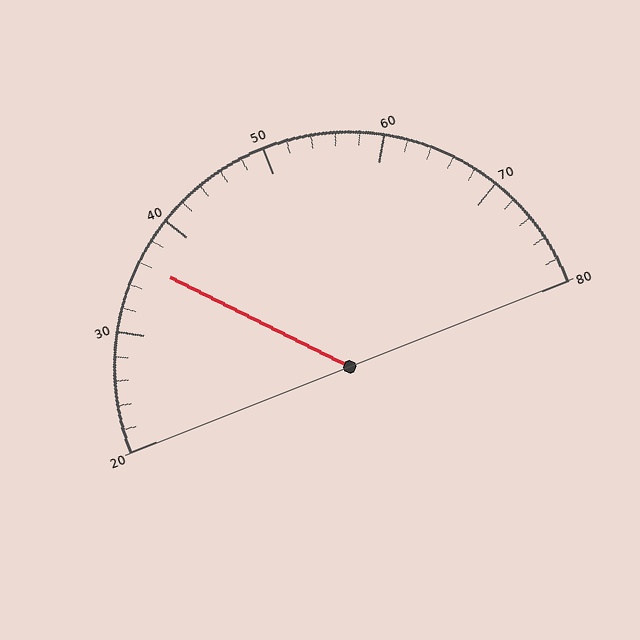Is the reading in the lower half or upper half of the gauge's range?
The reading is in the lower half of the range (20 to 80).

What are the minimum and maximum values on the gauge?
The gauge ranges from 20 to 80.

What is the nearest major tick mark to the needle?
The nearest major tick mark is 40.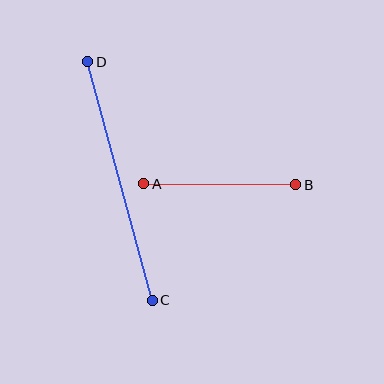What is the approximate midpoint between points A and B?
The midpoint is at approximately (220, 184) pixels.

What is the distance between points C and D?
The distance is approximately 247 pixels.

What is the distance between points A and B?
The distance is approximately 152 pixels.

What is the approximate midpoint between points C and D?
The midpoint is at approximately (120, 181) pixels.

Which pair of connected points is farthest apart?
Points C and D are farthest apart.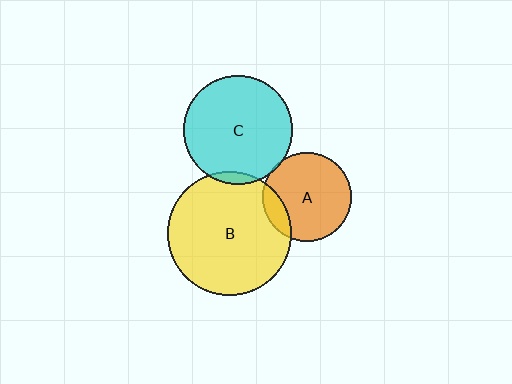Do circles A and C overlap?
Yes.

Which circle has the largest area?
Circle B (yellow).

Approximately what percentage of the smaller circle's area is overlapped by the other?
Approximately 5%.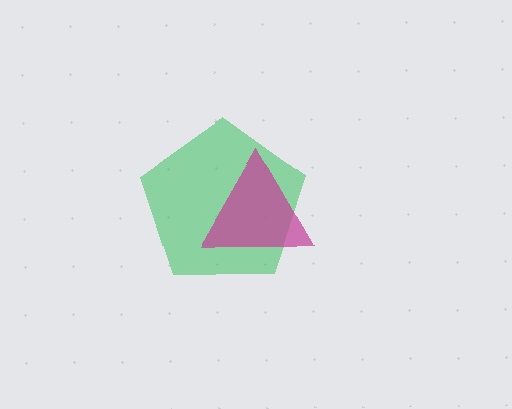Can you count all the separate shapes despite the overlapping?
Yes, there are 2 separate shapes.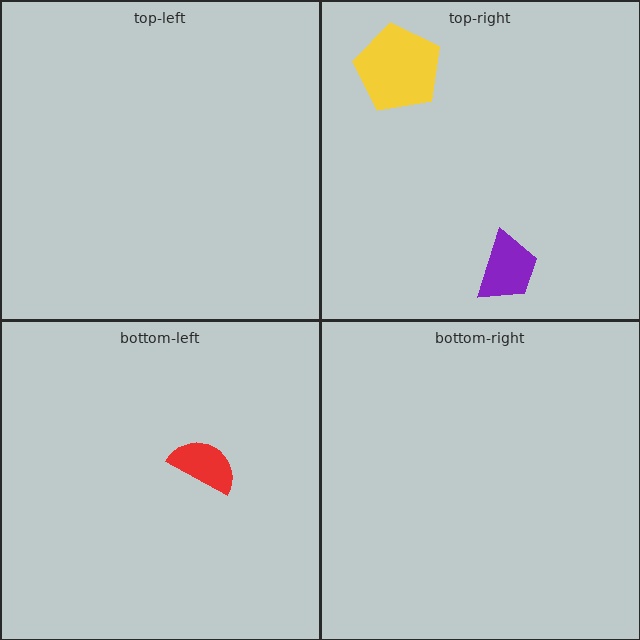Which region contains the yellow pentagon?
The top-right region.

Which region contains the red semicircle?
The bottom-left region.